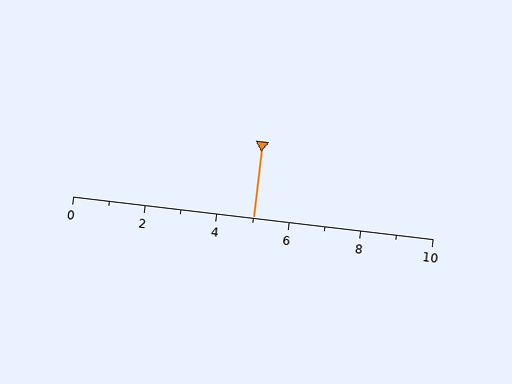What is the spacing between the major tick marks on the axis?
The major ticks are spaced 2 apart.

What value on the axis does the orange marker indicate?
The marker indicates approximately 5.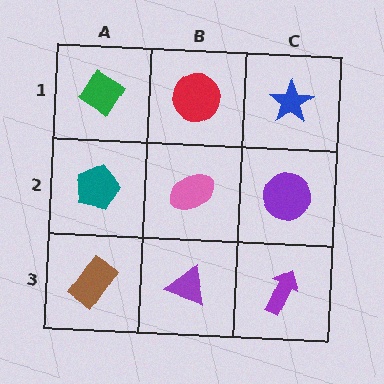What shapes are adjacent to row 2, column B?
A red circle (row 1, column B), a purple triangle (row 3, column B), a teal pentagon (row 2, column A), a purple circle (row 2, column C).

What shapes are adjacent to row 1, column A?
A teal pentagon (row 2, column A), a red circle (row 1, column B).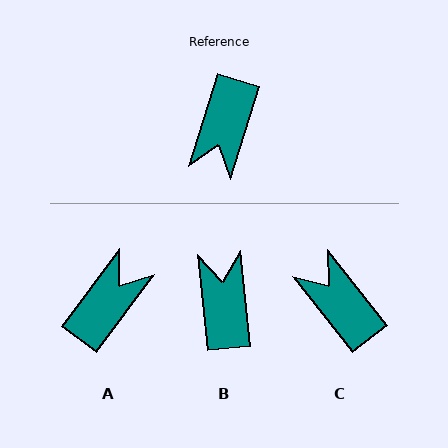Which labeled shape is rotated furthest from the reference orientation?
A, about 161 degrees away.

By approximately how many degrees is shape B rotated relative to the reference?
Approximately 157 degrees clockwise.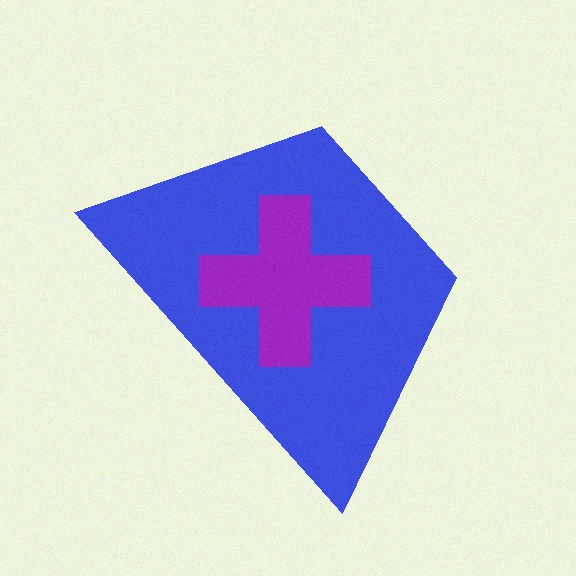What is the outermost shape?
The blue trapezoid.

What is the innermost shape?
The purple cross.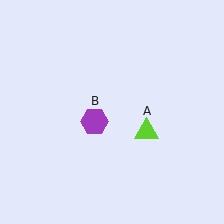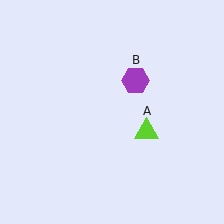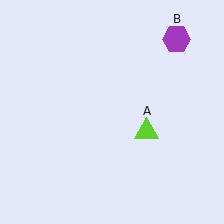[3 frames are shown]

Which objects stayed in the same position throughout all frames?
Lime triangle (object A) remained stationary.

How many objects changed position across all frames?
1 object changed position: purple hexagon (object B).